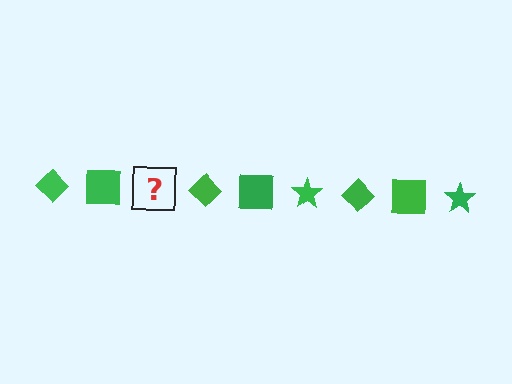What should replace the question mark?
The question mark should be replaced with a green star.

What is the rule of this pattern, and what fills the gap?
The rule is that the pattern cycles through diamond, square, star shapes in green. The gap should be filled with a green star.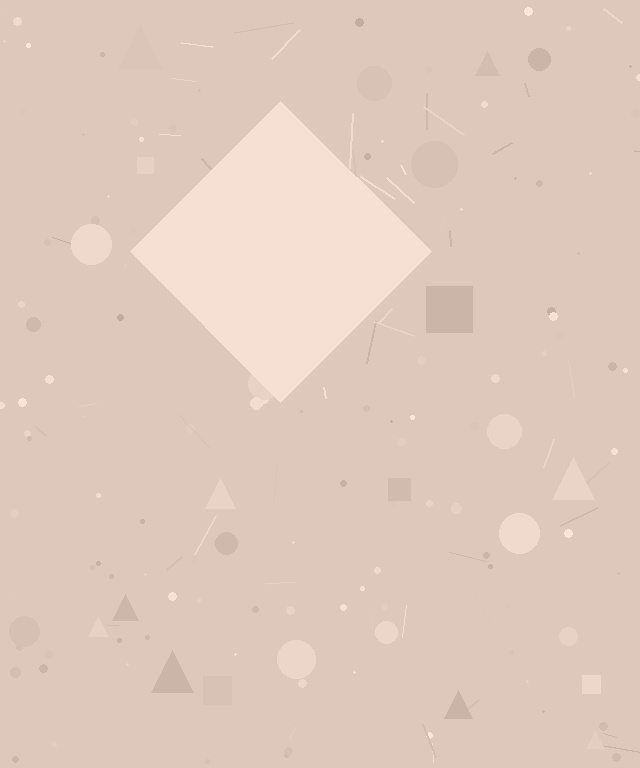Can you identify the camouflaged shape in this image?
The camouflaged shape is a diamond.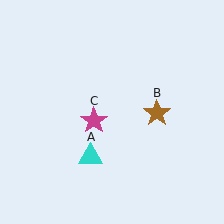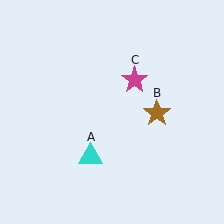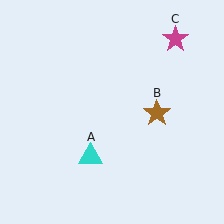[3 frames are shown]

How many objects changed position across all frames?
1 object changed position: magenta star (object C).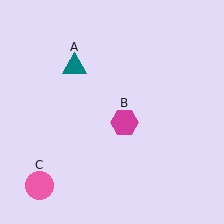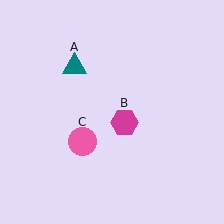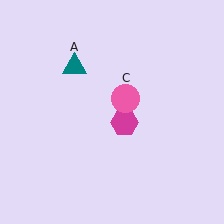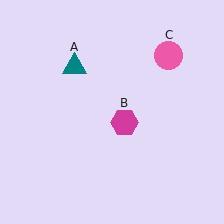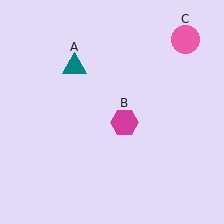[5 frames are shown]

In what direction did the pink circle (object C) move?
The pink circle (object C) moved up and to the right.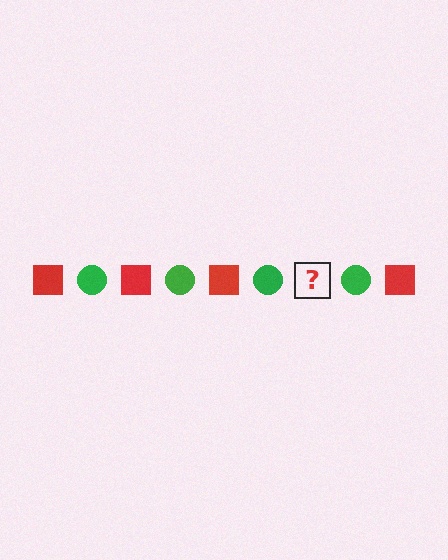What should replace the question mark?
The question mark should be replaced with a red square.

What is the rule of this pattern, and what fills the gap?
The rule is that the pattern alternates between red square and green circle. The gap should be filled with a red square.